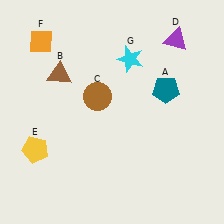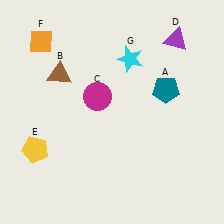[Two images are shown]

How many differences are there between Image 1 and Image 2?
There is 1 difference between the two images.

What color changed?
The circle (C) changed from brown in Image 1 to magenta in Image 2.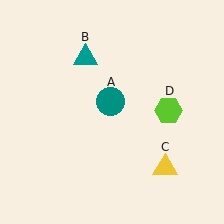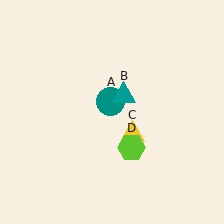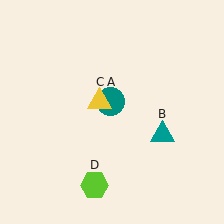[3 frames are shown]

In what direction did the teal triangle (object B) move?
The teal triangle (object B) moved down and to the right.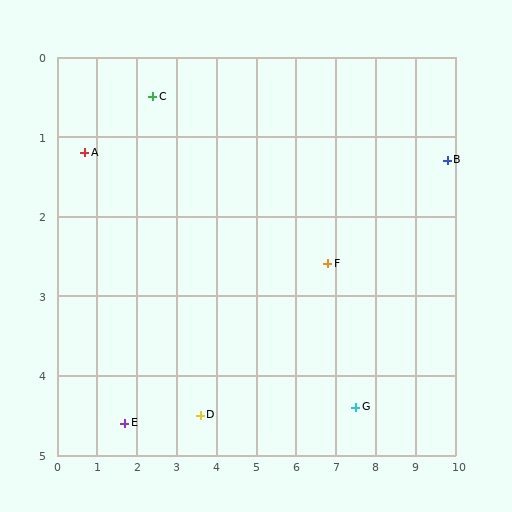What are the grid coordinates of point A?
Point A is at approximately (0.7, 1.2).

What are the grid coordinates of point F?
Point F is at approximately (6.8, 2.6).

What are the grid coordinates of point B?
Point B is at approximately (9.8, 1.3).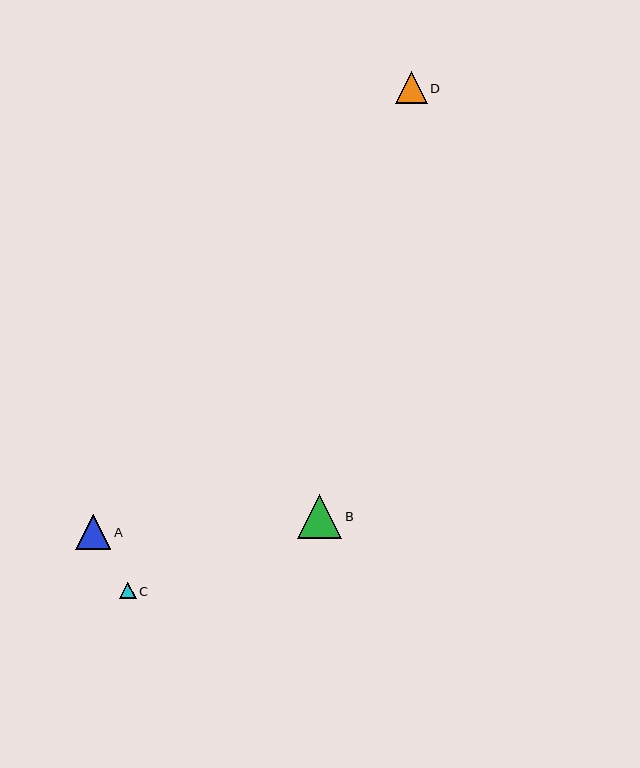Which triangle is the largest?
Triangle B is the largest with a size of approximately 44 pixels.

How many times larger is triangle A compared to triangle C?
Triangle A is approximately 2.1 times the size of triangle C.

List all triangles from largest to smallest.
From largest to smallest: B, A, D, C.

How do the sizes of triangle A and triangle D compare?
Triangle A and triangle D are approximately the same size.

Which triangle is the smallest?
Triangle C is the smallest with a size of approximately 17 pixels.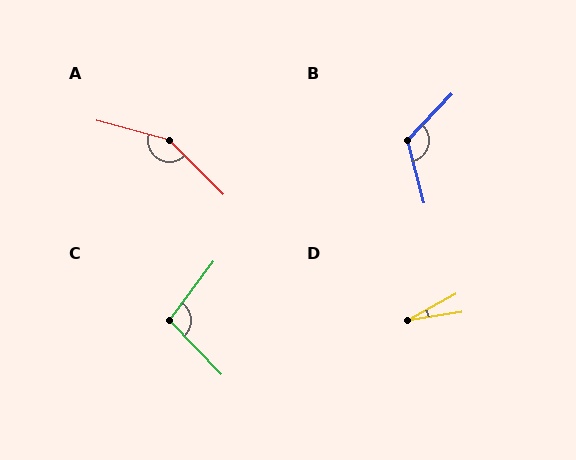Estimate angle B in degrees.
Approximately 122 degrees.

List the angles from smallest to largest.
D (20°), C (99°), B (122°), A (150°).